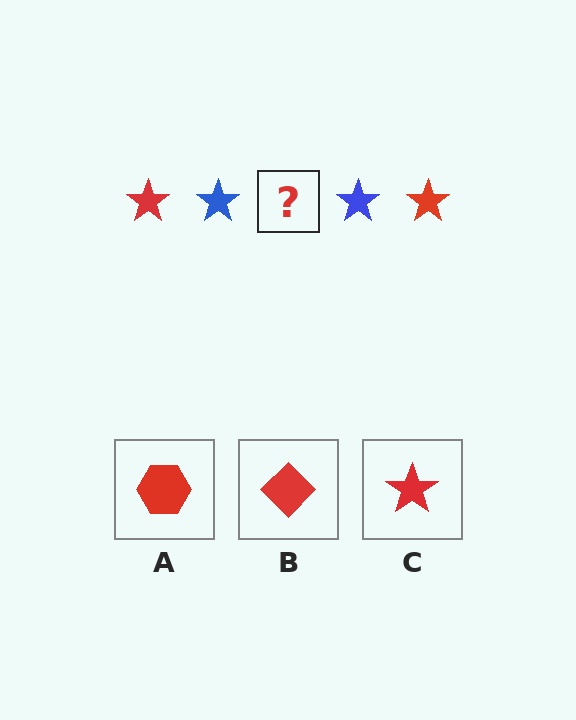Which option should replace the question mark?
Option C.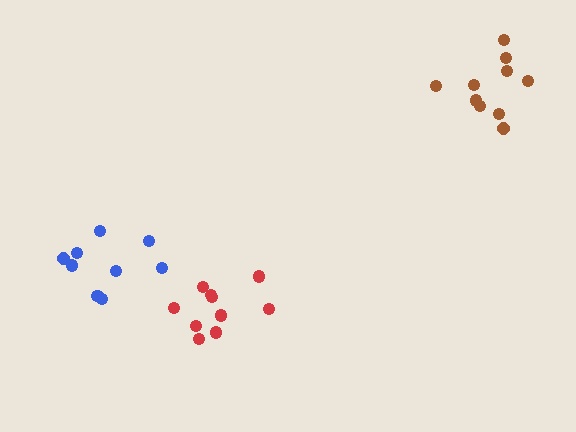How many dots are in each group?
Group 1: 9 dots, Group 2: 10 dots, Group 3: 10 dots (29 total).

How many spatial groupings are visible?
There are 3 spatial groupings.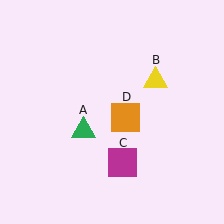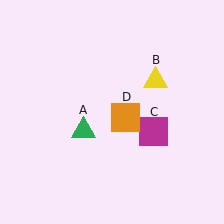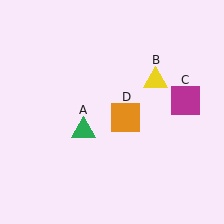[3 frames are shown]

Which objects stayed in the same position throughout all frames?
Green triangle (object A) and yellow triangle (object B) and orange square (object D) remained stationary.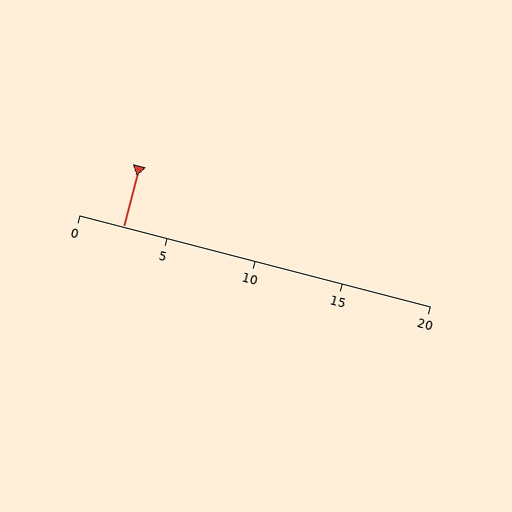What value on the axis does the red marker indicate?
The marker indicates approximately 2.5.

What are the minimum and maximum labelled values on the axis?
The axis runs from 0 to 20.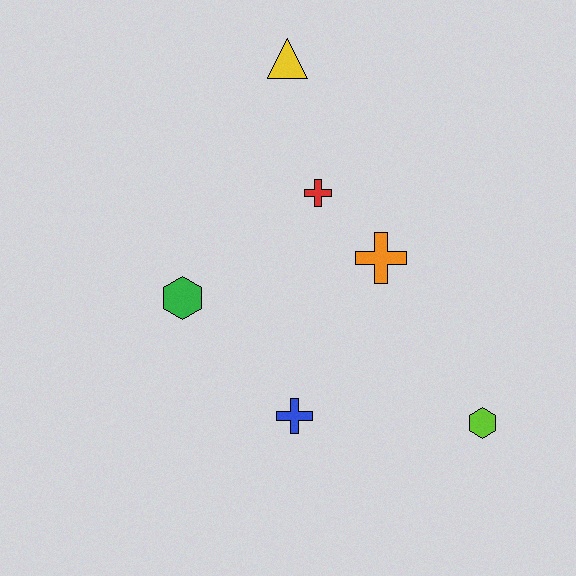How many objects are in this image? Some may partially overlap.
There are 6 objects.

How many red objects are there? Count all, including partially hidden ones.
There is 1 red object.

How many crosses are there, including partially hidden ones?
There are 3 crosses.